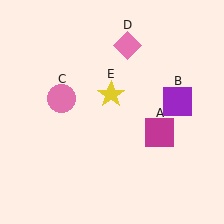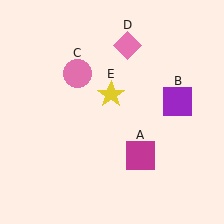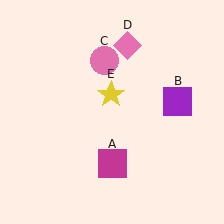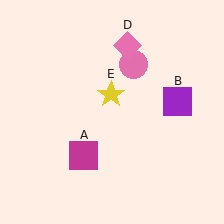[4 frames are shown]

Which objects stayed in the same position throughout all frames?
Purple square (object B) and pink diamond (object D) and yellow star (object E) remained stationary.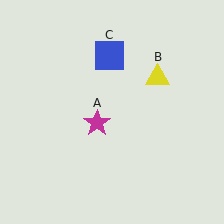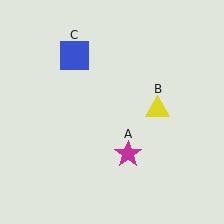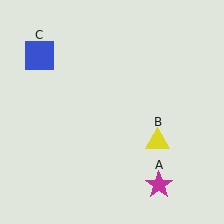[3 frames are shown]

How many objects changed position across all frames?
3 objects changed position: magenta star (object A), yellow triangle (object B), blue square (object C).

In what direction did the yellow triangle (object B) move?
The yellow triangle (object B) moved down.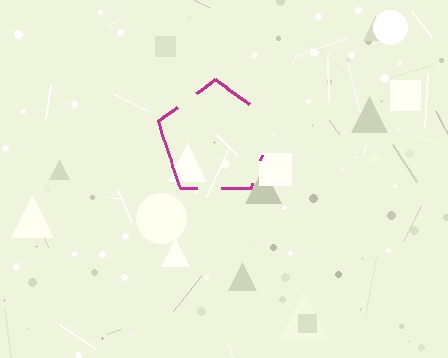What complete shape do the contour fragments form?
The contour fragments form a pentagon.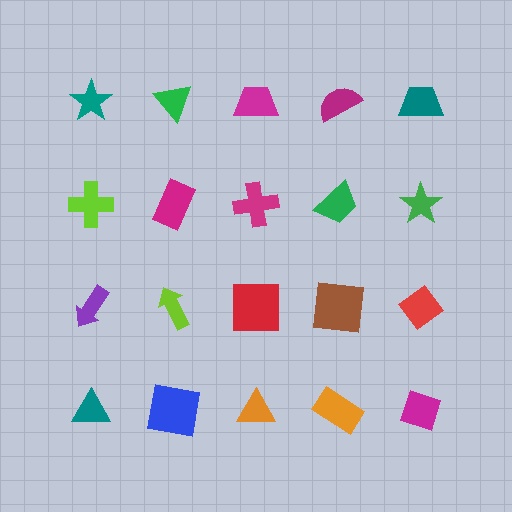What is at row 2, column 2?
A magenta rectangle.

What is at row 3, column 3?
A red square.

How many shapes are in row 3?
5 shapes.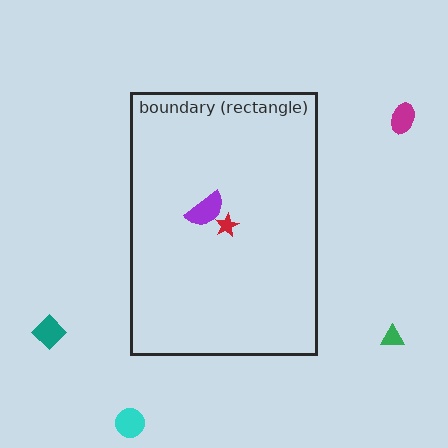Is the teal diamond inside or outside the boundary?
Outside.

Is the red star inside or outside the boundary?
Inside.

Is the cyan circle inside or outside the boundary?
Outside.